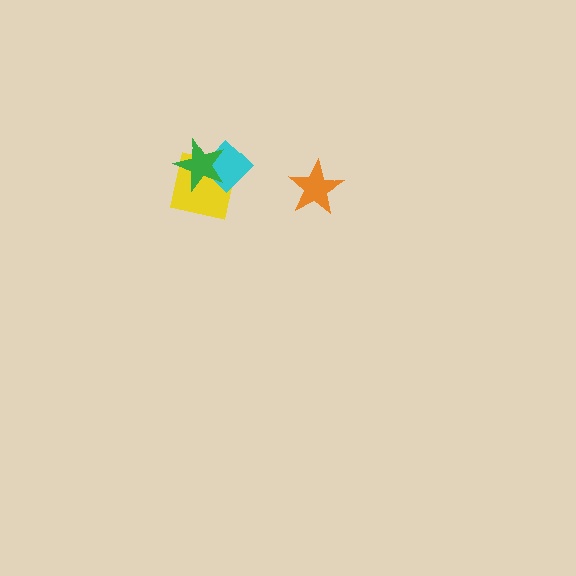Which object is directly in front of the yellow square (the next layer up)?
The cyan diamond is directly in front of the yellow square.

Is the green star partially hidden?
No, no other shape covers it.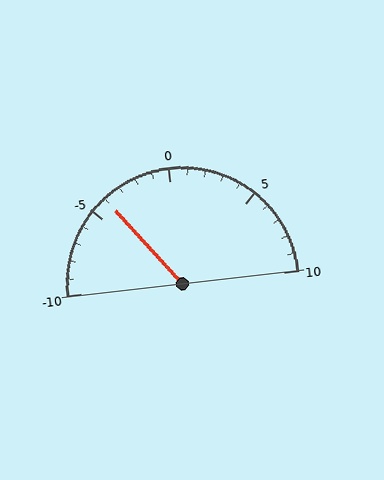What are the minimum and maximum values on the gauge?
The gauge ranges from -10 to 10.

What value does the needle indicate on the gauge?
The needle indicates approximately -4.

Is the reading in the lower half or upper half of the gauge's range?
The reading is in the lower half of the range (-10 to 10).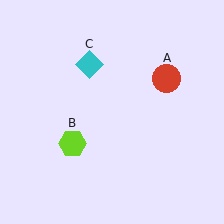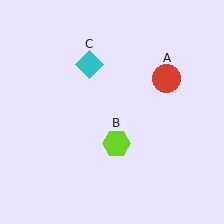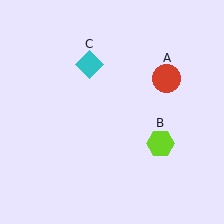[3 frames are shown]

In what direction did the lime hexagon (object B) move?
The lime hexagon (object B) moved right.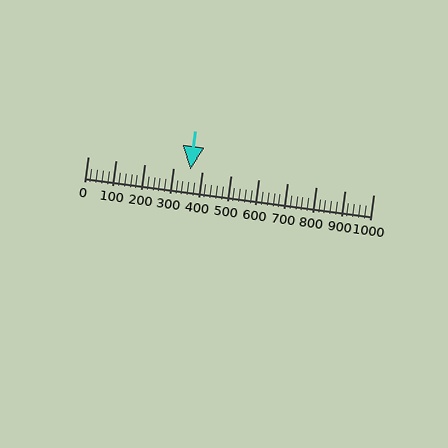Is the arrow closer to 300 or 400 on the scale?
The arrow is closer to 400.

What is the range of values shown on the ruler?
The ruler shows values from 0 to 1000.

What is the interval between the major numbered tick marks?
The major tick marks are spaced 100 units apart.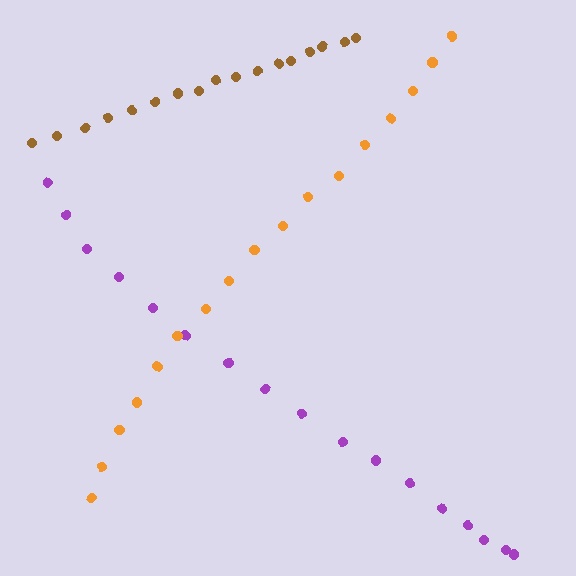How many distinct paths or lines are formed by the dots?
There are 3 distinct paths.